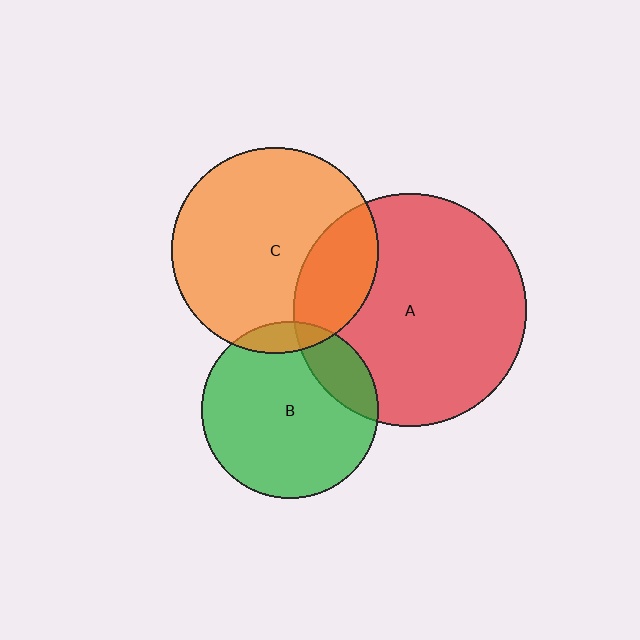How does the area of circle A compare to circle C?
Approximately 1.3 times.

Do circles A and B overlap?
Yes.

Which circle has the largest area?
Circle A (red).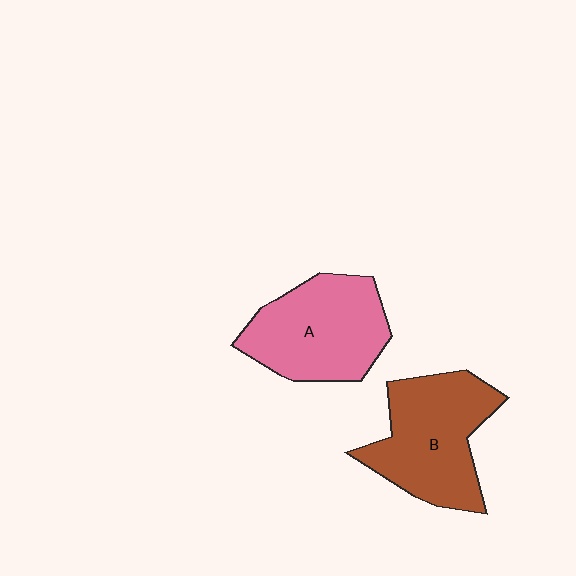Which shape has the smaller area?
Shape A (pink).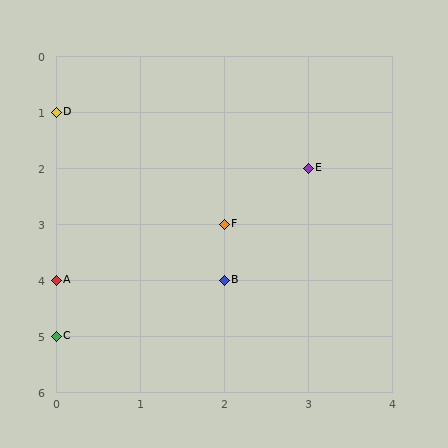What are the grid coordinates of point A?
Point A is at grid coordinates (0, 4).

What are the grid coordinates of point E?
Point E is at grid coordinates (3, 2).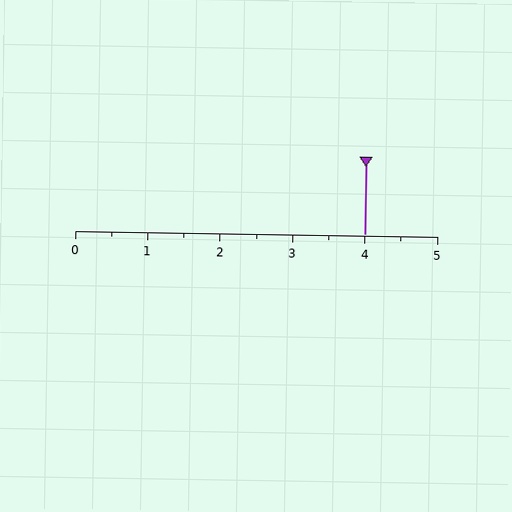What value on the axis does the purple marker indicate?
The marker indicates approximately 4.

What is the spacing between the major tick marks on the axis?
The major ticks are spaced 1 apart.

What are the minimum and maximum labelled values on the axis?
The axis runs from 0 to 5.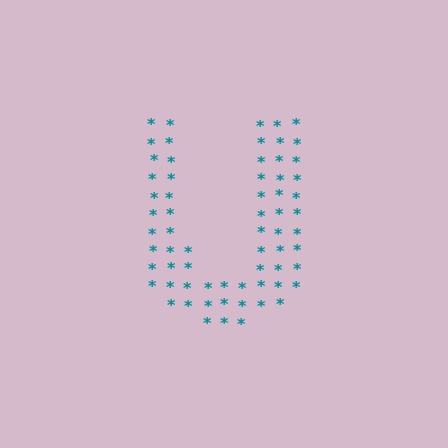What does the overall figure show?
The overall figure shows the letter U.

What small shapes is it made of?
It is made of small asterisks.